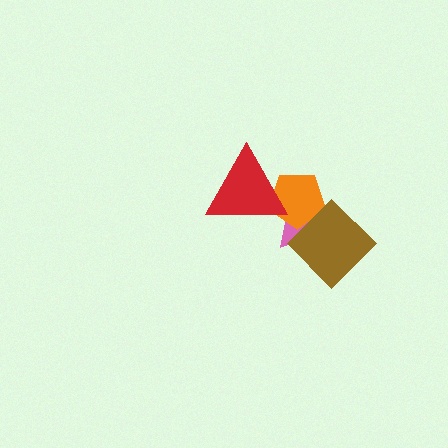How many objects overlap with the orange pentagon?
3 objects overlap with the orange pentagon.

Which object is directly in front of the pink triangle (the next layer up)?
The orange pentagon is directly in front of the pink triangle.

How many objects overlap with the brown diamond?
2 objects overlap with the brown diamond.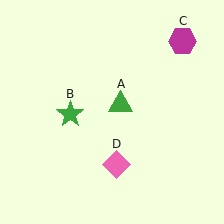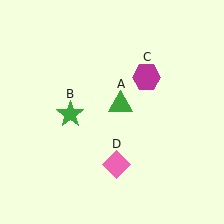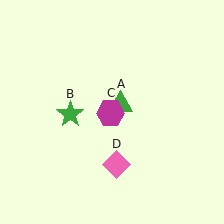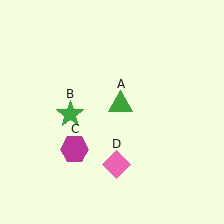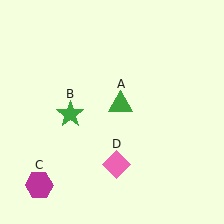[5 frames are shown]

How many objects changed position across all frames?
1 object changed position: magenta hexagon (object C).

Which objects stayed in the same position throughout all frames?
Green triangle (object A) and green star (object B) and pink diamond (object D) remained stationary.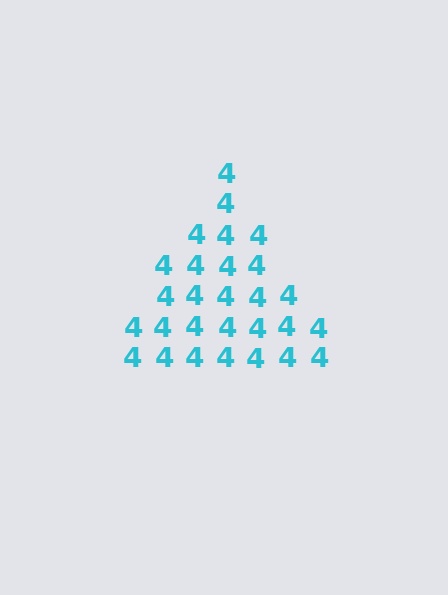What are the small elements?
The small elements are digit 4's.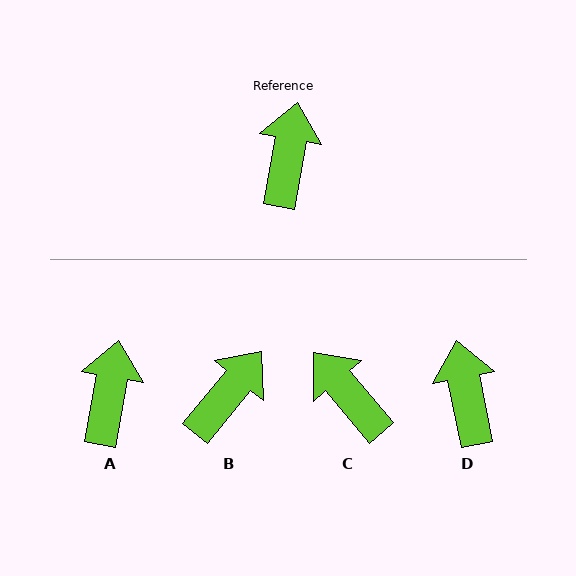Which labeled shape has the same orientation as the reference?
A.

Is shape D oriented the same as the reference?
No, it is off by about 21 degrees.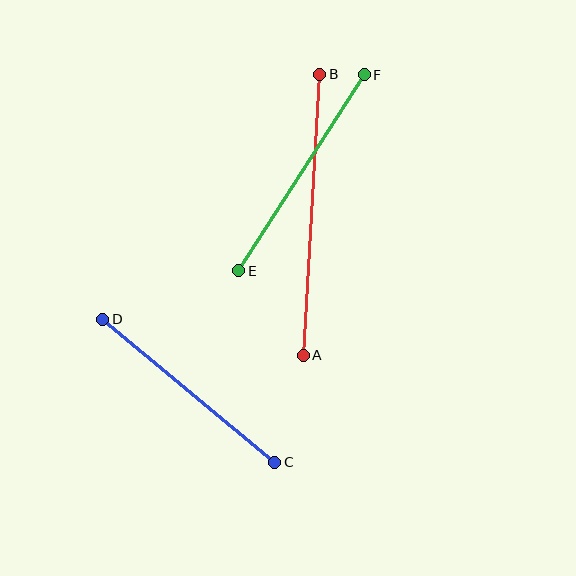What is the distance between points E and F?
The distance is approximately 233 pixels.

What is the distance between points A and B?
The distance is approximately 282 pixels.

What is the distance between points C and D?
The distance is approximately 224 pixels.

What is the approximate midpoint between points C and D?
The midpoint is at approximately (189, 391) pixels.